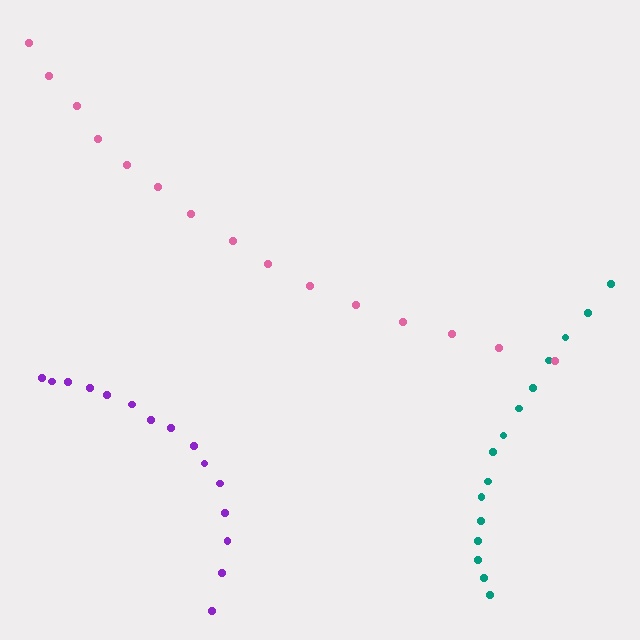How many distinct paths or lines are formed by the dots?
There are 3 distinct paths.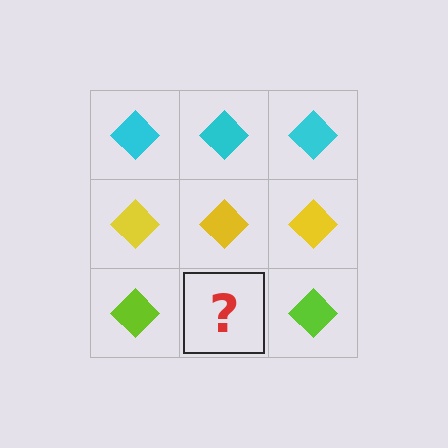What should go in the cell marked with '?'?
The missing cell should contain a lime diamond.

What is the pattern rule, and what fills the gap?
The rule is that each row has a consistent color. The gap should be filled with a lime diamond.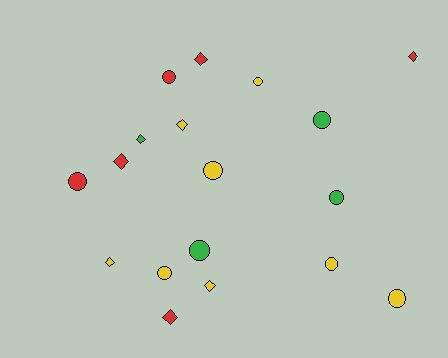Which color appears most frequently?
Yellow, with 8 objects.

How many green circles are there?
There are 3 green circles.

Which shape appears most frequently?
Circle, with 10 objects.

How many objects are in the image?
There are 18 objects.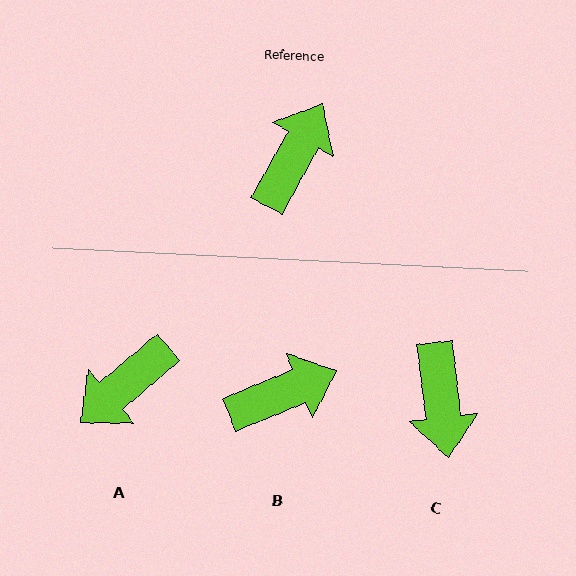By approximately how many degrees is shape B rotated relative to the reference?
Approximately 39 degrees clockwise.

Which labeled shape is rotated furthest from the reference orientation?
A, about 159 degrees away.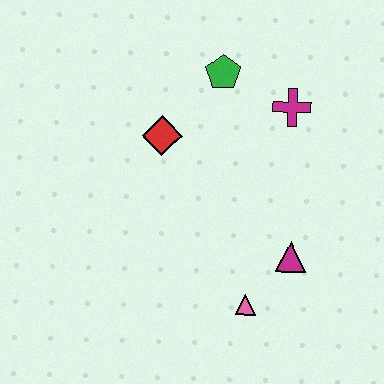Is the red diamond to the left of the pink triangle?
Yes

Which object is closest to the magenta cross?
The green pentagon is closest to the magenta cross.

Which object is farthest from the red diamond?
The pink triangle is farthest from the red diamond.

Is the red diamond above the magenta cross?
No